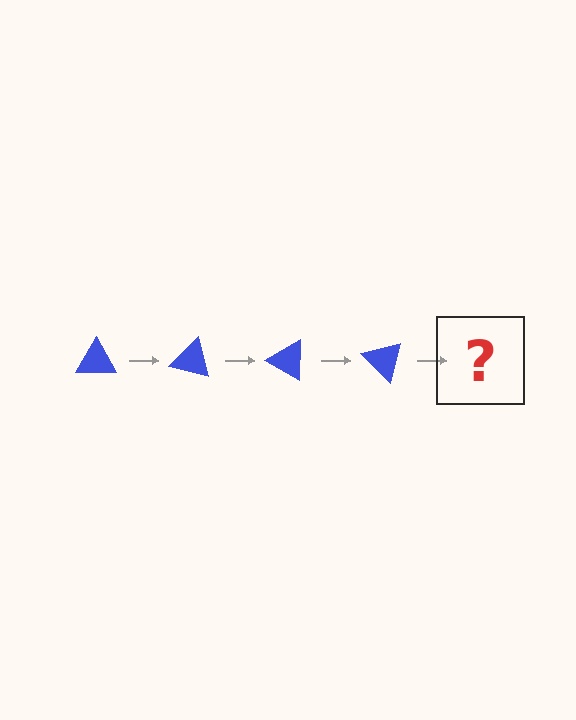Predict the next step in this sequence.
The next step is a blue triangle rotated 60 degrees.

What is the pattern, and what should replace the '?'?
The pattern is that the triangle rotates 15 degrees each step. The '?' should be a blue triangle rotated 60 degrees.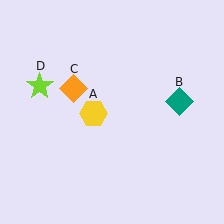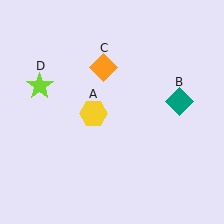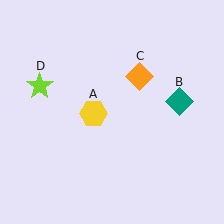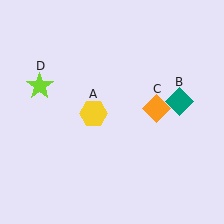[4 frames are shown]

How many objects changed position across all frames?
1 object changed position: orange diamond (object C).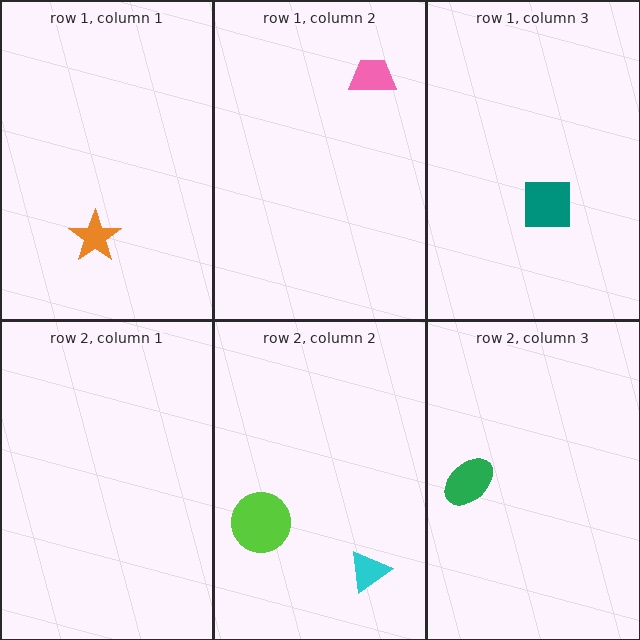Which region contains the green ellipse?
The row 2, column 3 region.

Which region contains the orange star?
The row 1, column 1 region.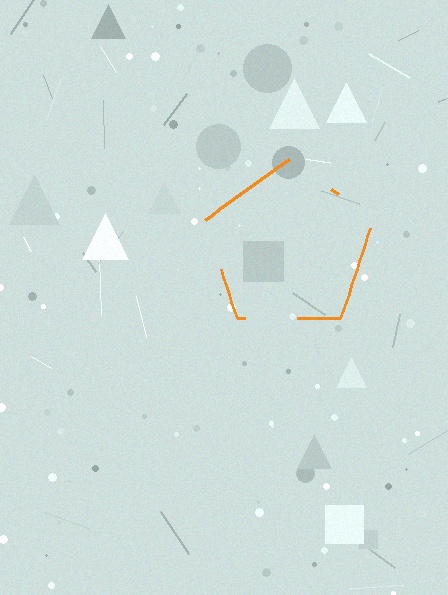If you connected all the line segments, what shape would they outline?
They would outline a pentagon.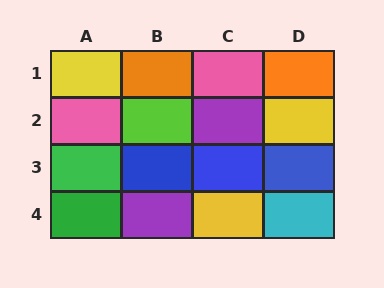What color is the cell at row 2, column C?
Purple.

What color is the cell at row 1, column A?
Yellow.